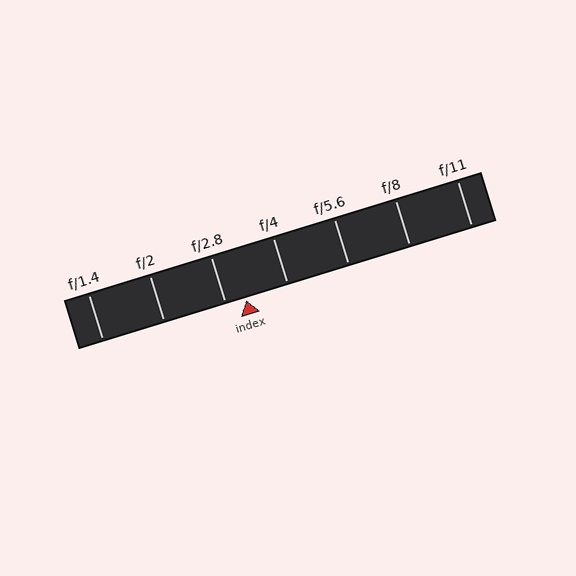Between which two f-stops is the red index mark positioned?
The index mark is between f/2.8 and f/4.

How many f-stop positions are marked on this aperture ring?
There are 7 f-stop positions marked.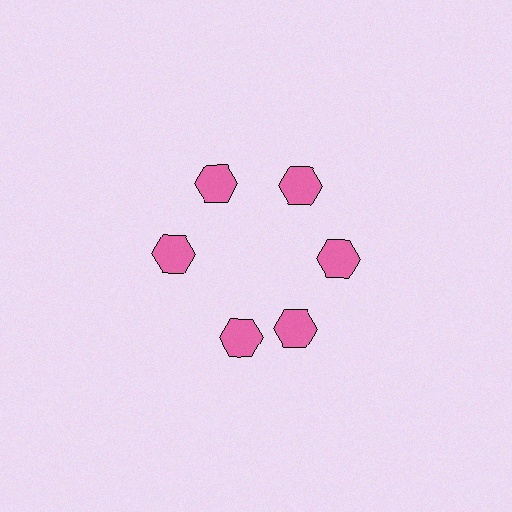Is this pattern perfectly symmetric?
No. The 6 pink hexagons are arranged in a ring, but one element near the 7 o'clock position is rotated out of alignment along the ring, breaking the 6-fold rotational symmetry.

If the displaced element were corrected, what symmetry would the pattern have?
It would have 6-fold rotational symmetry — the pattern would map onto itself every 60 degrees.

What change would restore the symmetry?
The symmetry would be restored by rotating it back into even spacing with its neighbors so that all 6 hexagons sit at equal angles and equal distance from the center.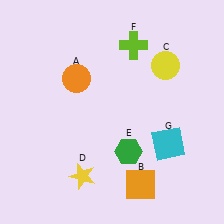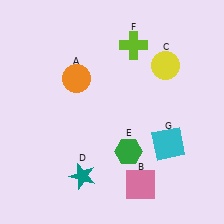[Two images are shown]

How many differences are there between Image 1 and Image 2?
There are 2 differences between the two images.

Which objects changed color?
B changed from orange to pink. D changed from yellow to teal.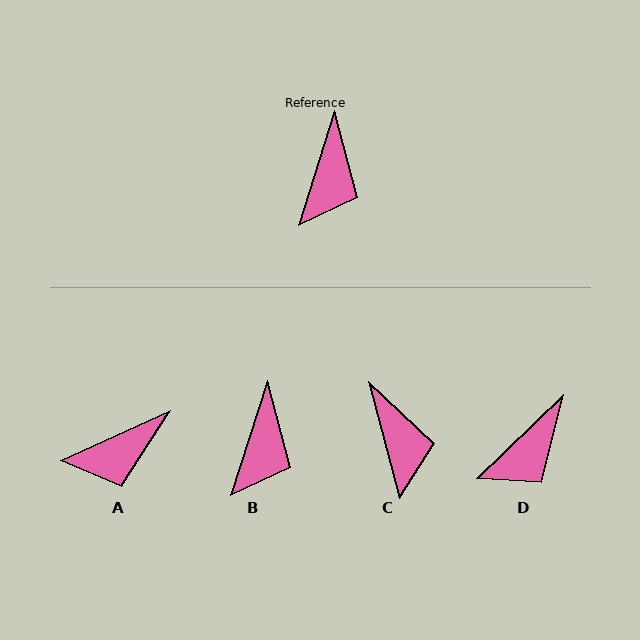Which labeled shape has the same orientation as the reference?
B.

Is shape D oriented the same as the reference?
No, it is off by about 29 degrees.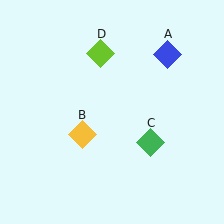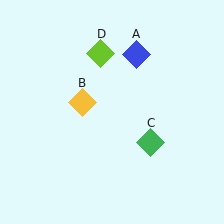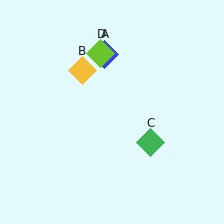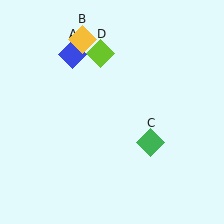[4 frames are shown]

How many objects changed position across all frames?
2 objects changed position: blue diamond (object A), yellow diamond (object B).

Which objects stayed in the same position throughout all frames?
Green diamond (object C) and lime diamond (object D) remained stationary.